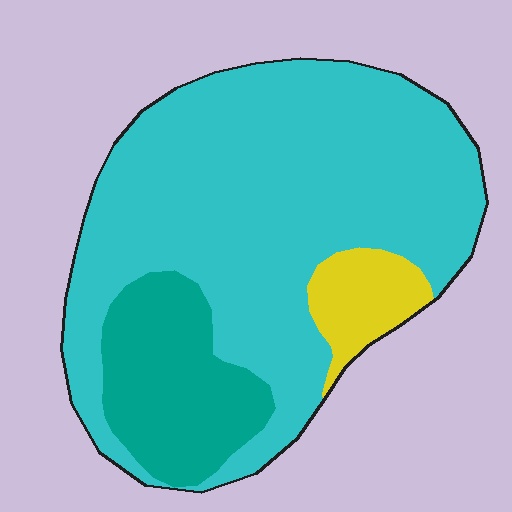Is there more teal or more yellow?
Teal.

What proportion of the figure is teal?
Teal covers around 20% of the figure.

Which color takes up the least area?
Yellow, at roughly 10%.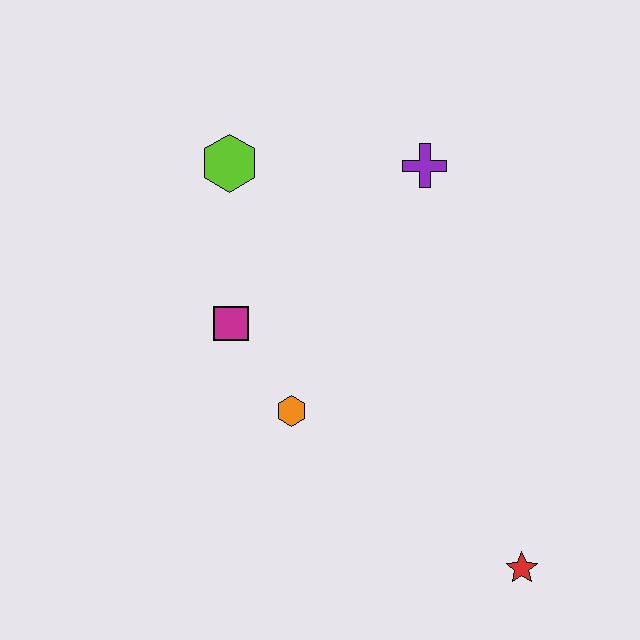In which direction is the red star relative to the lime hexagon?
The red star is below the lime hexagon.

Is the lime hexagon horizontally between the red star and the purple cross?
No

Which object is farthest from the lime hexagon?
The red star is farthest from the lime hexagon.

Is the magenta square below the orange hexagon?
No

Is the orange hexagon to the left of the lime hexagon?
No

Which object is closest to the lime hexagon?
The magenta square is closest to the lime hexagon.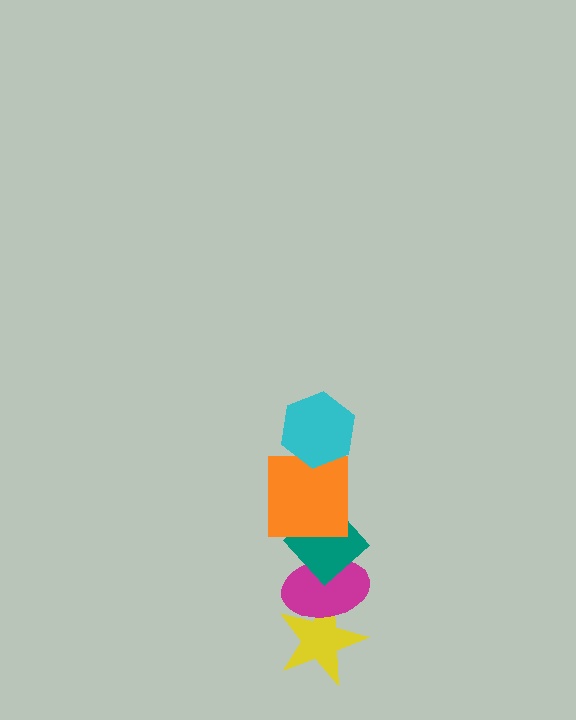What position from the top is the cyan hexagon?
The cyan hexagon is 1st from the top.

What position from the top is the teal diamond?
The teal diamond is 3rd from the top.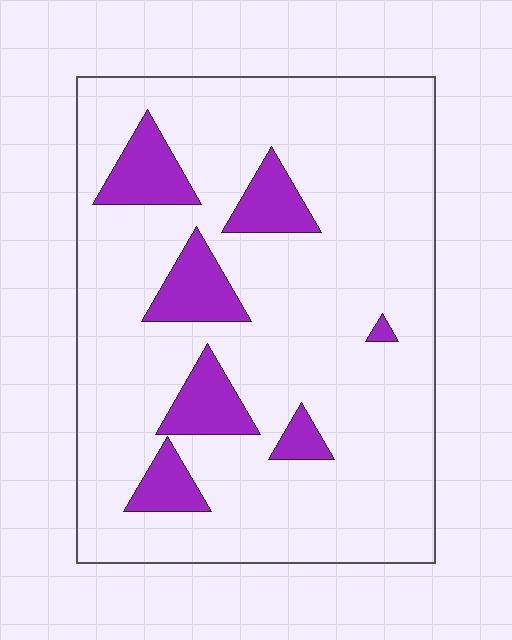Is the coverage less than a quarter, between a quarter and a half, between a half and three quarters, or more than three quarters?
Less than a quarter.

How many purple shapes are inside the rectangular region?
7.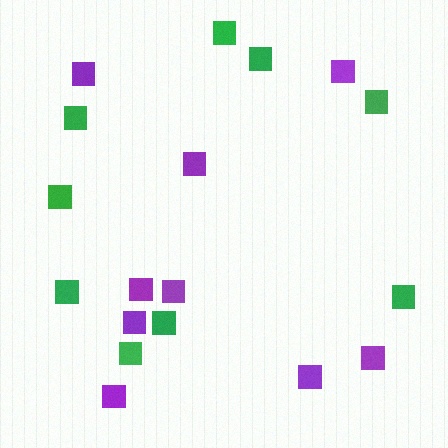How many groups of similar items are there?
There are 2 groups: one group of green squares (9) and one group of purple squares (9).